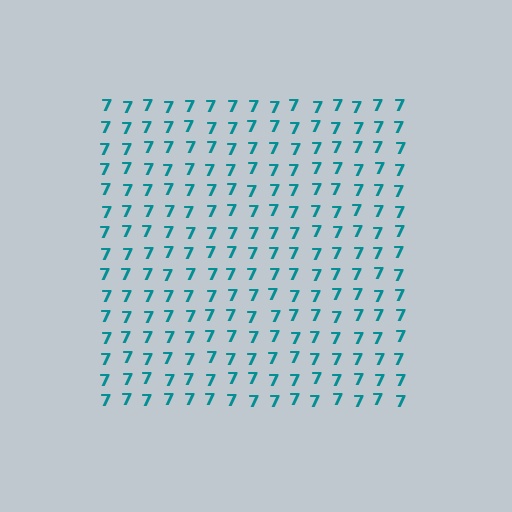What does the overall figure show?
The overall figure shows a square.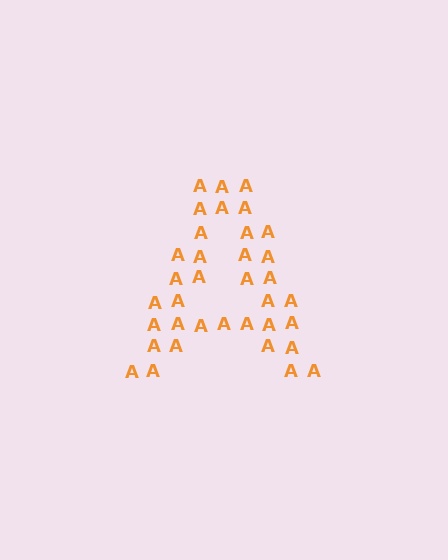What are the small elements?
The small elements are letter A's.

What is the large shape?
The large shape is the letter A.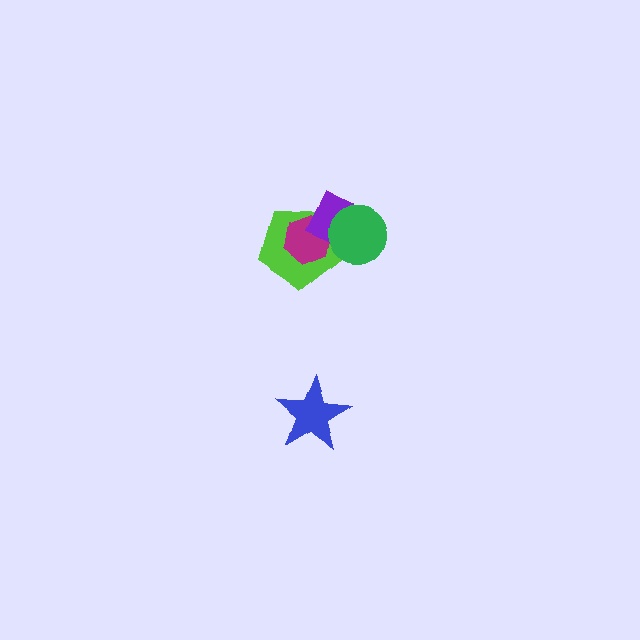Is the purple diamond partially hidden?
Yes, it is partially covered by another shape.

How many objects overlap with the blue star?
0 objects overlap with the blue star.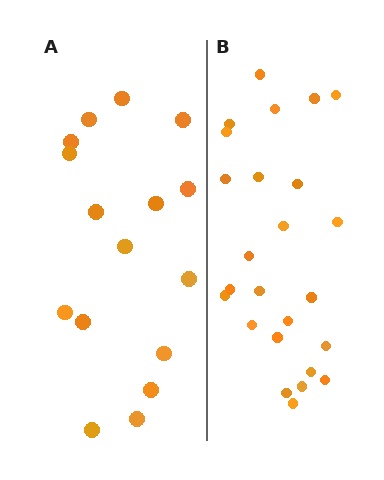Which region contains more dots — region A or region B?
Region B (the right region) has more dots.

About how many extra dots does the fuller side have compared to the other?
Region B has roughly 8 or so more dots than region A.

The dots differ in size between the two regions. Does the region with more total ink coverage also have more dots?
No. Region A has more total ink coverage because its dots are larger, but region B actually contains more individual dots. Total area can be misleading — the number of items is what matters here.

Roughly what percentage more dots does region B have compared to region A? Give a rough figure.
About 55% more.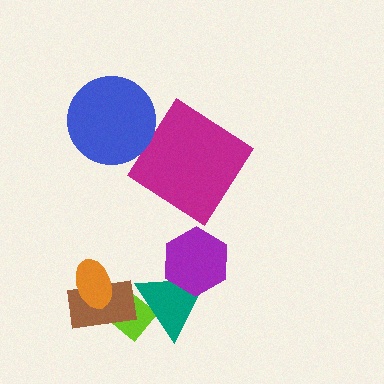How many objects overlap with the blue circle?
0 objects overlap with the blue circle.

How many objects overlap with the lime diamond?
2 objects overlap with the lime diamond.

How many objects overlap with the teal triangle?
2 objects overlap with the teal triangle.